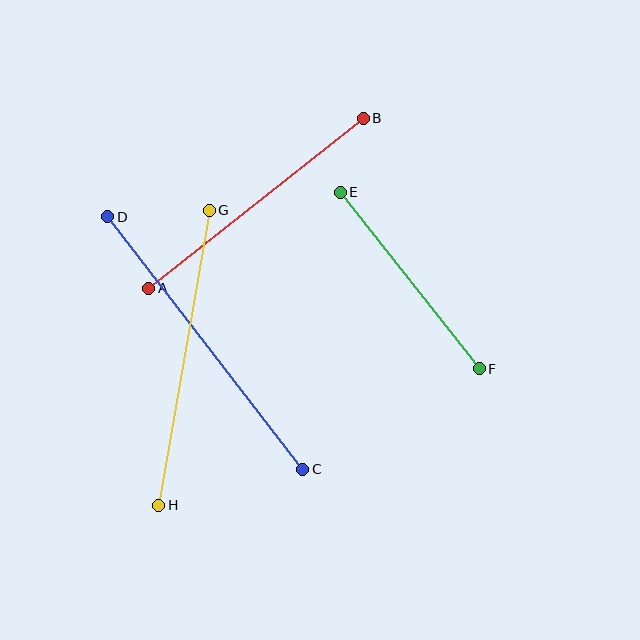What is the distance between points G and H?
The distance is approximately 299 pixels.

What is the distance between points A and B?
The distance is approximately 274 pixels.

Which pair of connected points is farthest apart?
Points C and D are farthest apart.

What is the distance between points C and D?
The distance is approximately 319 pixels.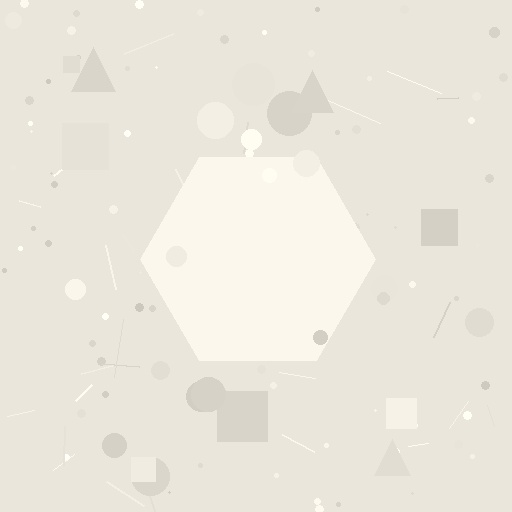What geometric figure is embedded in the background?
A hexagon is embedded in the background.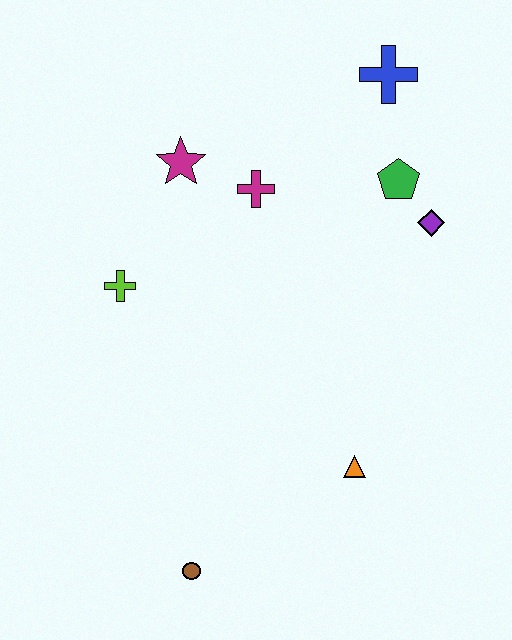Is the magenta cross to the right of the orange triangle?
No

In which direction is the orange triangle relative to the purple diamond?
The orange triangle is below the purple diamond.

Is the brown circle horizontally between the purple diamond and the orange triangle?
No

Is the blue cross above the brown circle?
Yes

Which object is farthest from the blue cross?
The brown circle is farthest from the blue cross.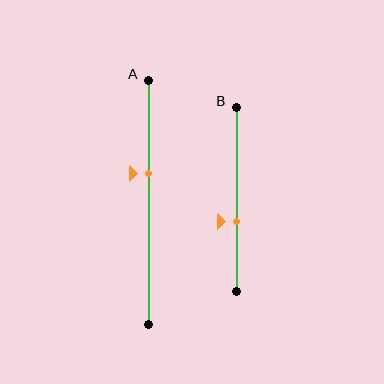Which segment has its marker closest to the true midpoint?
Segment B has its marker closest to the true midpoint.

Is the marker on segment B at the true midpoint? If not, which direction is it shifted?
No, the marker on segment B is shifted downward by about 12% of the segment length.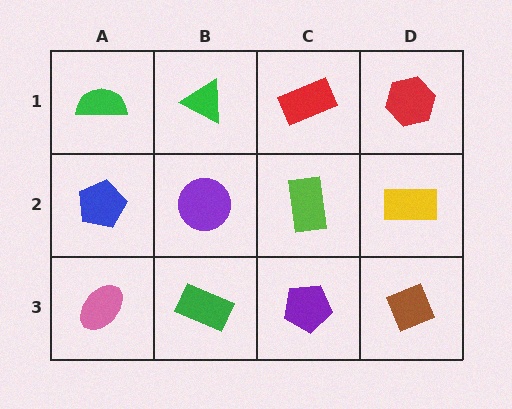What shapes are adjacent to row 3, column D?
A yellow rectangle (row 2, column D), a purple pentagon (row 3, column C).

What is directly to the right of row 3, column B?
A purple pentagon.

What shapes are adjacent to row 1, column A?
A blue pentagon (row 2, column A), a green triangle (row 1, column B).